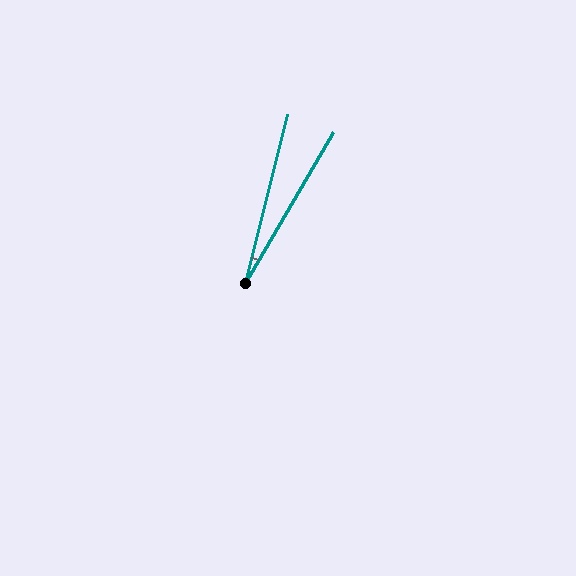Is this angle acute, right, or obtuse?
It is acute.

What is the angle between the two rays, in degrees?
Approximately 16 degrees.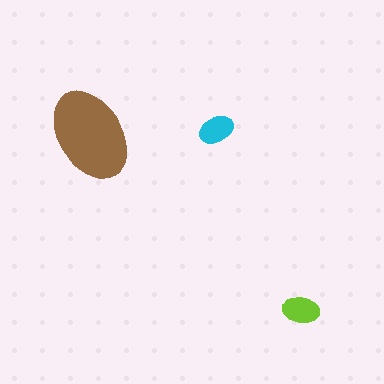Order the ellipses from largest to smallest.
the brown one, the lime one, the cyan one.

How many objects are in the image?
There are 3 objects in the image.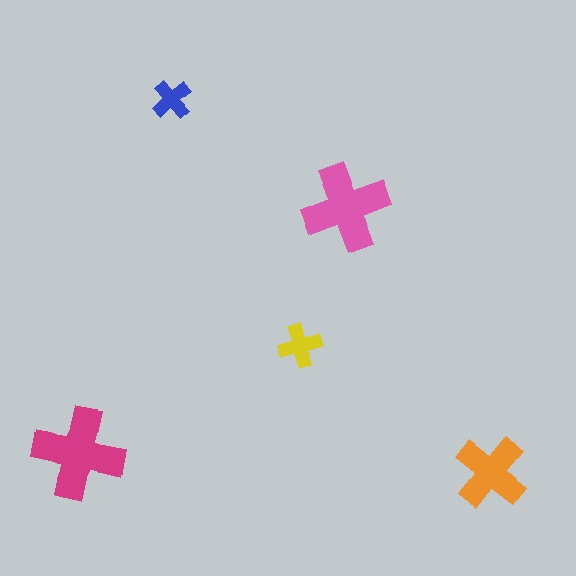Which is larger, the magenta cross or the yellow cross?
The magenta one.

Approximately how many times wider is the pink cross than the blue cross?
About 2 times wider.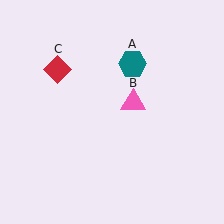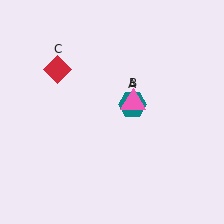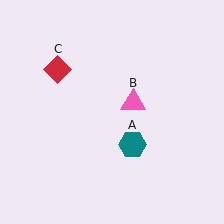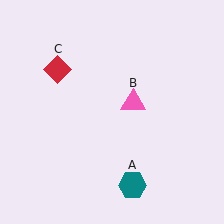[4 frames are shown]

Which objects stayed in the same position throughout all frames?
Pink triangle (object B) and red diamond (object C) remained stationary.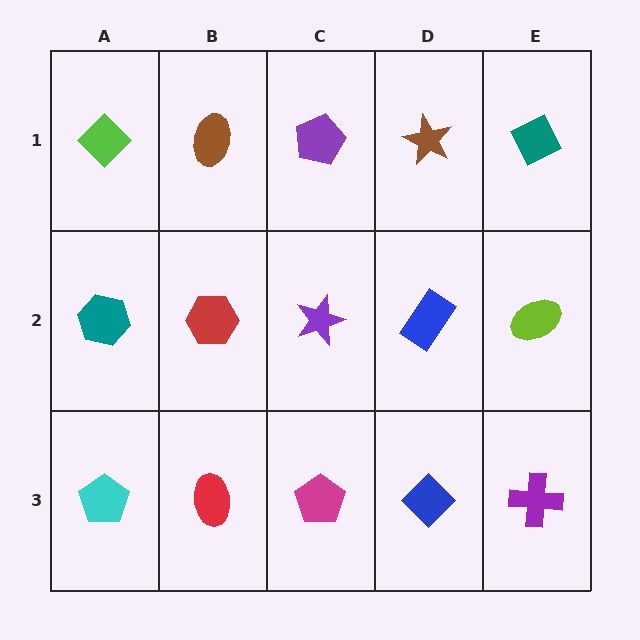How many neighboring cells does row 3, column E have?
2.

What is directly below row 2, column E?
A purple cross.